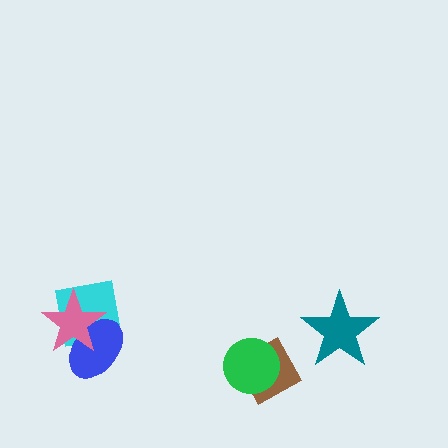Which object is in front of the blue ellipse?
The pink star is in front of the blue ellipse.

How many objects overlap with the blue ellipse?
2 objects overlap with the blue ellipse.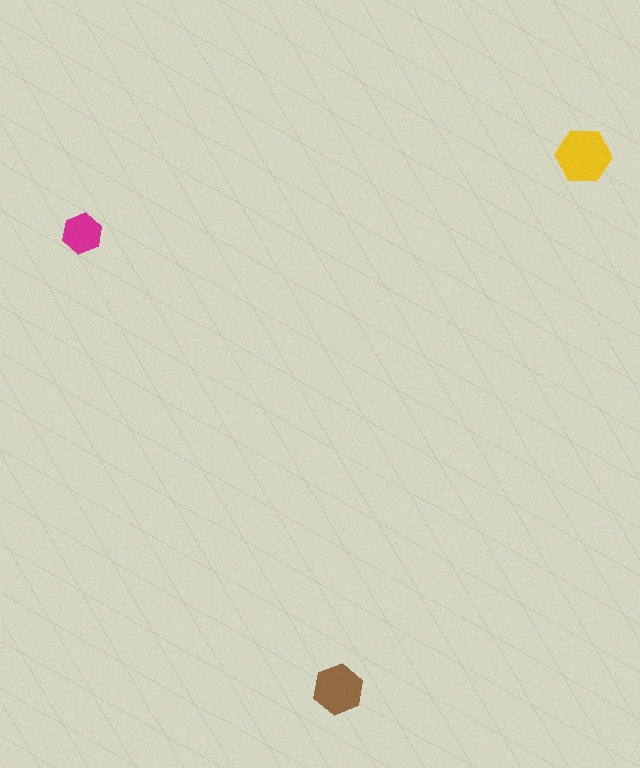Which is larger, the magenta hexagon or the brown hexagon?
The brown one.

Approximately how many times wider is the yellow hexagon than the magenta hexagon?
About 1.5 times wider.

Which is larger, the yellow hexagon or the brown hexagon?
The yellow one.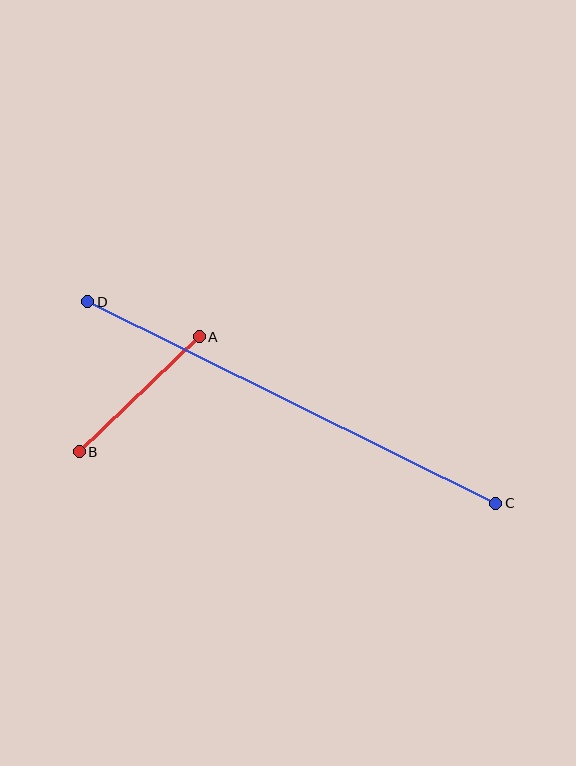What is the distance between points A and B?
The distance is approximately 166 pixels.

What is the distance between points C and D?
The distance is approximately 455 pixels.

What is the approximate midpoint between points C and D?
The midpoint is at approximately (292, 402) pixels.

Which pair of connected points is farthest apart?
Points C and D are farthest apart.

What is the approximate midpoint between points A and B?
The midpoint is at approximately (139, 394) pixels.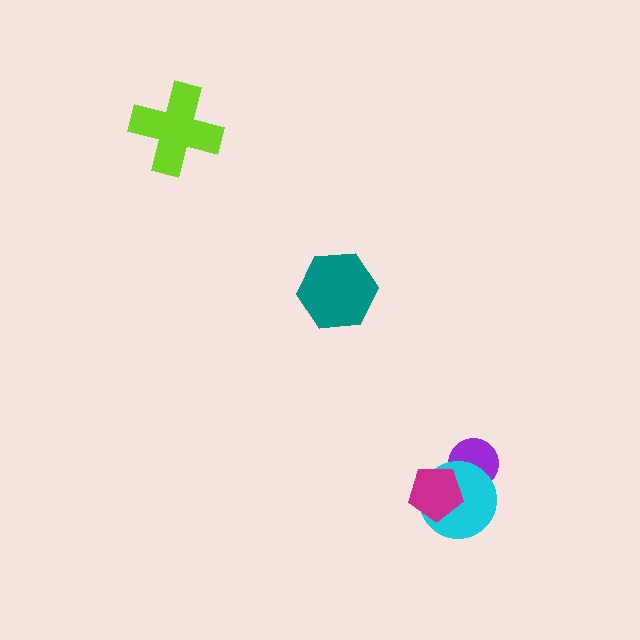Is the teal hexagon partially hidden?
No, no other shape covers it.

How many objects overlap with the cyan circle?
2 objects overlap with the cyan circle.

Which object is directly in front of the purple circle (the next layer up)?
The cyan circle is directly in front of the purple circle.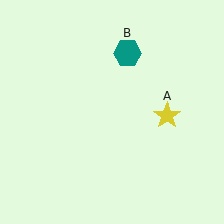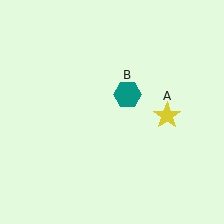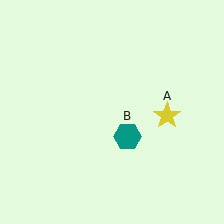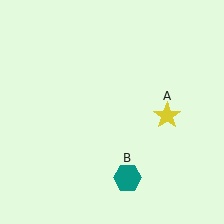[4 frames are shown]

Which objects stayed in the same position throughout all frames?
Yellow star (object A) remained stationary.